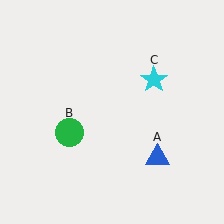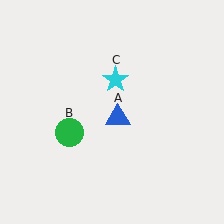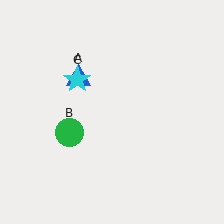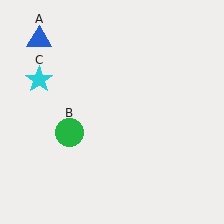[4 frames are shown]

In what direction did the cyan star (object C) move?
The cyan star (object C) moved left.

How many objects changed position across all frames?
2 objects changed position: blue triangle (object A), cyan star (object C).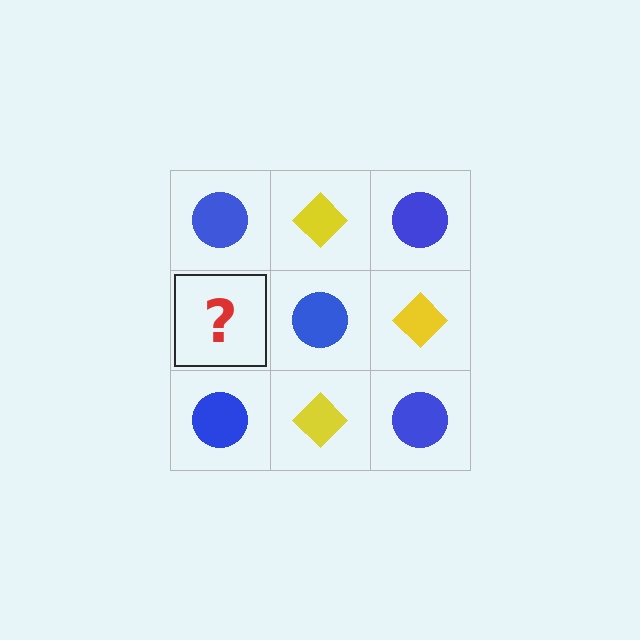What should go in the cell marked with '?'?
The missing cell should contain a yellow diamond.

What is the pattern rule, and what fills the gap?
The rule is that it alternates blue circle and yellow diamond in a checkerboard pattern. The gap should be filled with a yellow diamond.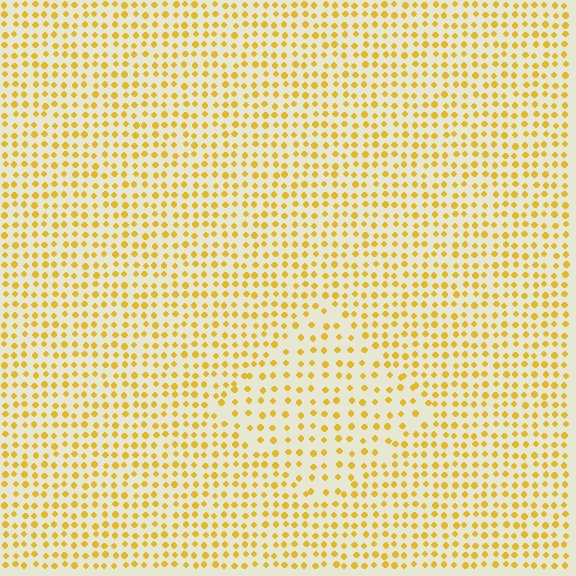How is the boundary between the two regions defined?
The boundary is defined by a change in element density (approximately 1.6x ratio). All elements are the same color, size, and shape.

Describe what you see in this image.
The image contains small yellow elements arranged at two different densities. A diamond-shaped region is visible where the elements are less densely packed than the surrounding area.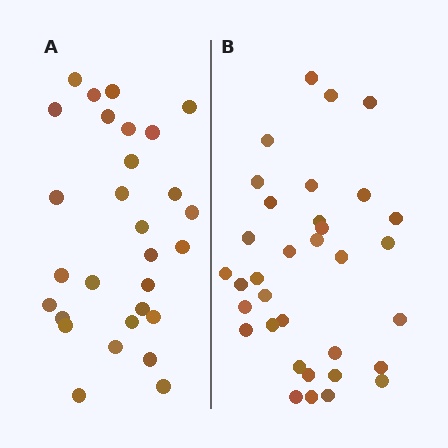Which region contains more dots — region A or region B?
Region B (the right region) has more dots.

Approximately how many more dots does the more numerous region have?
Region B has about 5 more dots than region A.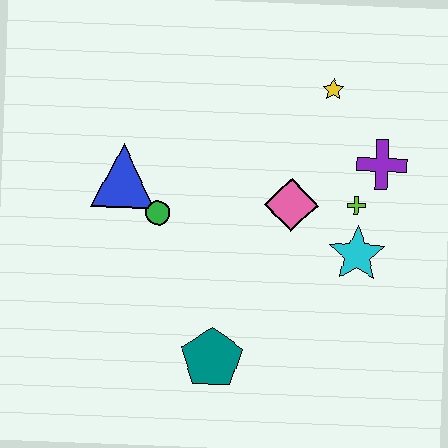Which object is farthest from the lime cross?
The blue triangle is farthest from the lime cross.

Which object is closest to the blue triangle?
The green circle is closest to the blue triangle.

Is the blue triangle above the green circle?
Yes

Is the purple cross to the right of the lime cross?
Yes